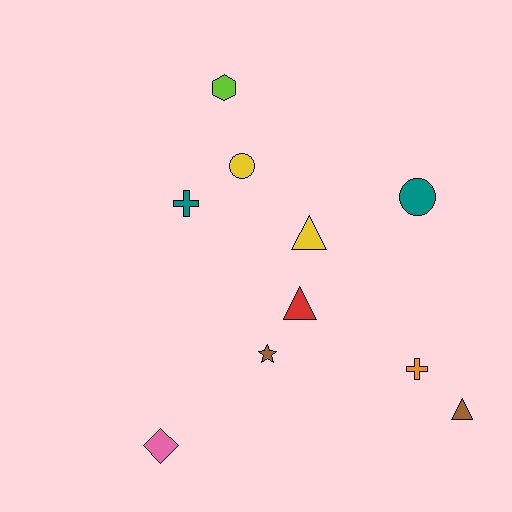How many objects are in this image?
There are 10 objects.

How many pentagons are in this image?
There are no pentagons.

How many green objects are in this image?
There are no green objects.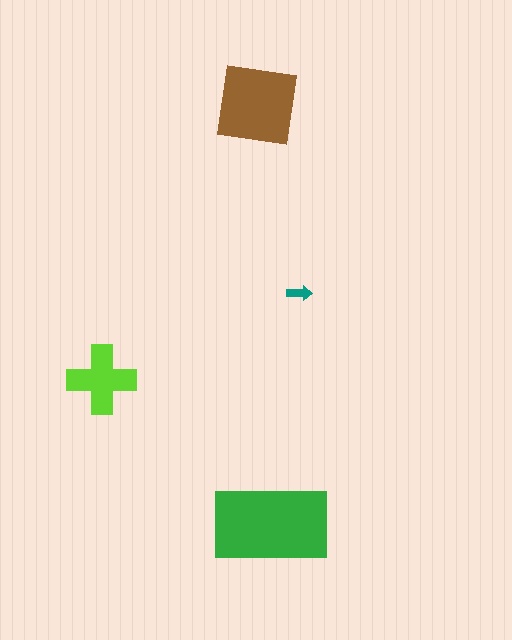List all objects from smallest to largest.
The teal arrow, the lime cross, the brown square, the green rectangle.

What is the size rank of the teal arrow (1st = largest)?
4th.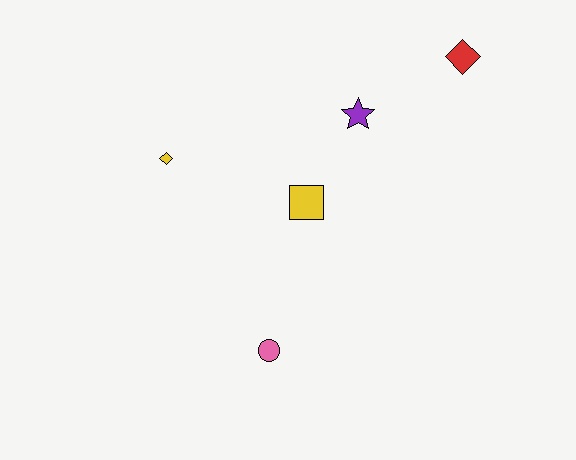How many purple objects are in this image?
There is 1 purple object.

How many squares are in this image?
There is 1 square.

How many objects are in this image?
There are 5 objects.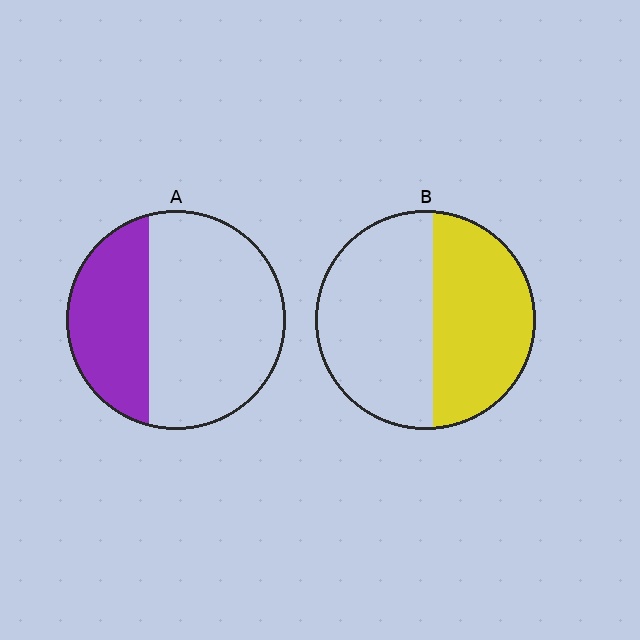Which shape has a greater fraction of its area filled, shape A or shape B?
Shape B.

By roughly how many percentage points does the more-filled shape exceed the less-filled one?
By roughly 10 percentage points (B over A).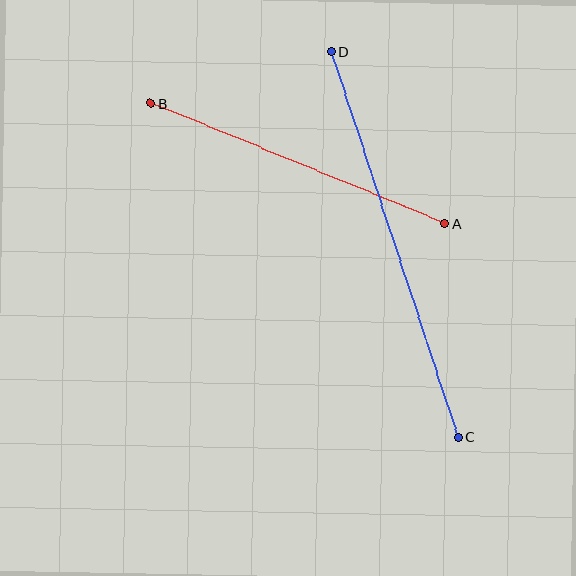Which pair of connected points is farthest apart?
Points C and D are farthest apart.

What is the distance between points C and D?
The distance is approximately 406 pixels.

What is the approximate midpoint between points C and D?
The midpoint is at approximately (395, 245) pixels.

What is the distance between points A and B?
The distance is approximately 317 pixels.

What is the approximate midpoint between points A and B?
The midpoint is at approximately (298, 164) pixels.